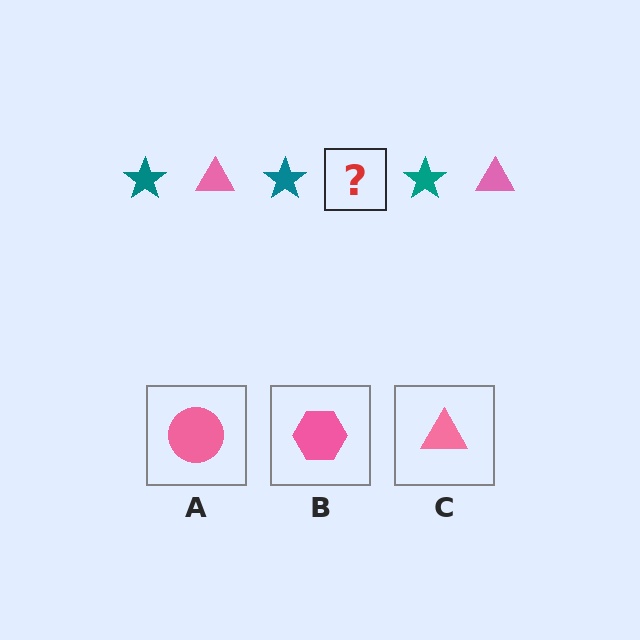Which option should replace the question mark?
Option C.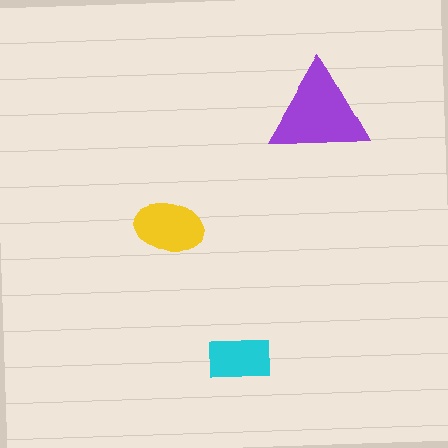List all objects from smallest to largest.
The cyan rectangle, the yellow ellipse, the purple triangle.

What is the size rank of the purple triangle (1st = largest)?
1st.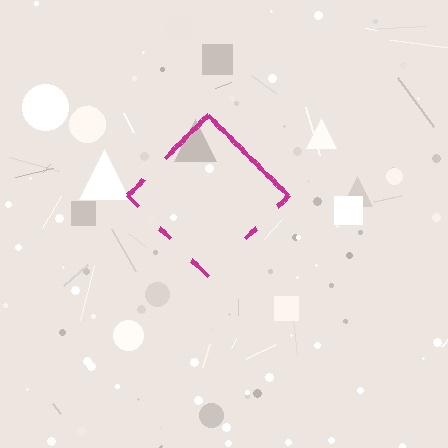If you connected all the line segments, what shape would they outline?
They would outline a diamond.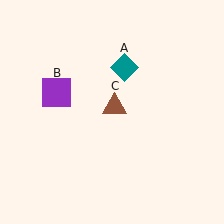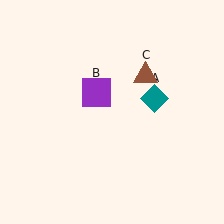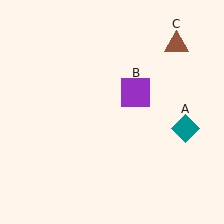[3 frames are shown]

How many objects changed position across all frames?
3 objects changed position: teal diamond (object A), purple square (object B), brown triangle (object C).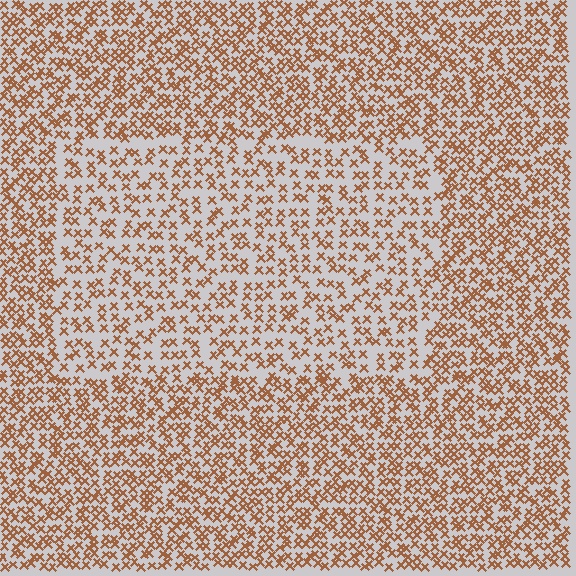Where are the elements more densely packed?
The elements are more densely packed outside the rectangle boundary.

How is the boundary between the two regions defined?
The boundary is defined by a change in element density (approximately 1.7x ratio). All elements are the same color, size, and shape.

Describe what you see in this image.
The image contains small brown elements arranged at two different densities. A rectangle-shaped region is visible where the elements are less densely packed than the surrounding area.